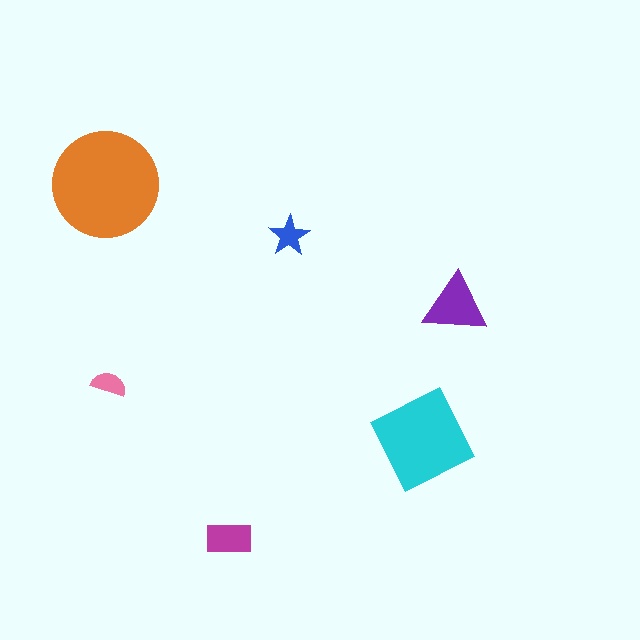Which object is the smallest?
The pink semicircle.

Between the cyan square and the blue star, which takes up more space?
The cyan square.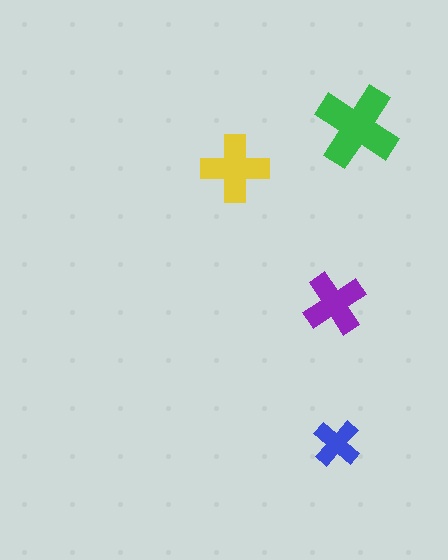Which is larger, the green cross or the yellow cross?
The green one.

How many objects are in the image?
There are 4 objects in the image.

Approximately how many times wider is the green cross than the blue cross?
About 2 times wider.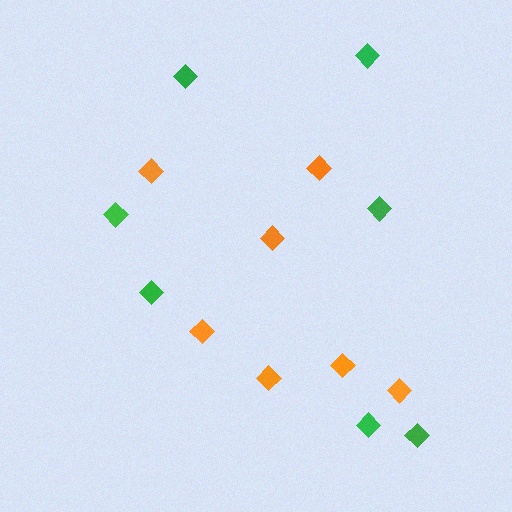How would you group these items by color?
There are 2 groups: one group of orange diamonds (7) and one group of green diamonds (7).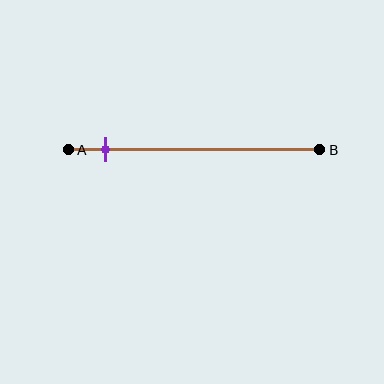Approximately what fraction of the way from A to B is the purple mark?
The purple mark is approximately 15% of the way from A to B.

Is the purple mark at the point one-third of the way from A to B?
No, the mark is at about 15% from A, not at the 33% one-third point.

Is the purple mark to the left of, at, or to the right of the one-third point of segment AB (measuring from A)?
The purple mark is to the left of the one-third point of segment AB.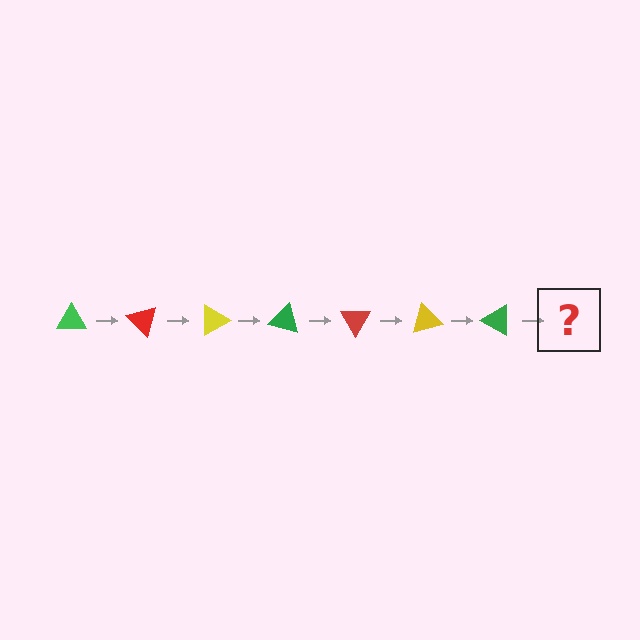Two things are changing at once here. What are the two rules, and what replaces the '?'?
The two rules are that it rotates 45 degrees each step and the color cycles through green, red, and yellow. The '?' should be a red triangle, rotated 315 degrees from the start.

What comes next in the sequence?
The next element should be a red triangle, rotated 315 degrees from the start.